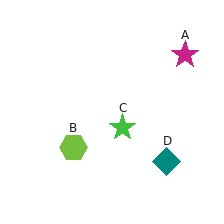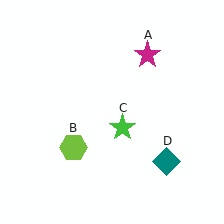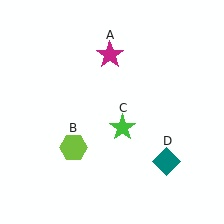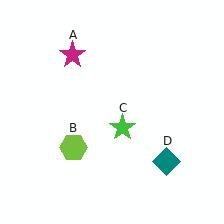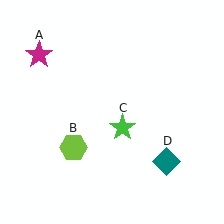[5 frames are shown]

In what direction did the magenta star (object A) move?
The magenta star (object A) moved left.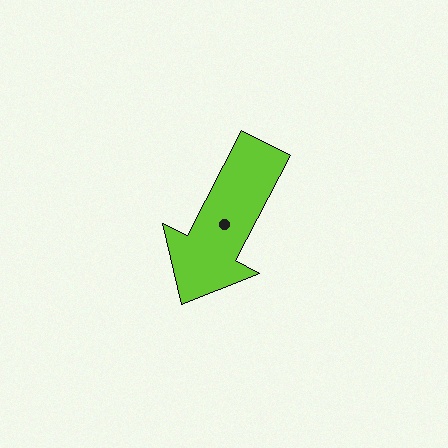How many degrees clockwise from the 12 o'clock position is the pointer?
Approximately 207 degrees.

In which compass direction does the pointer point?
Southwest.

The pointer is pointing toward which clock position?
Roughly 7 o'clock.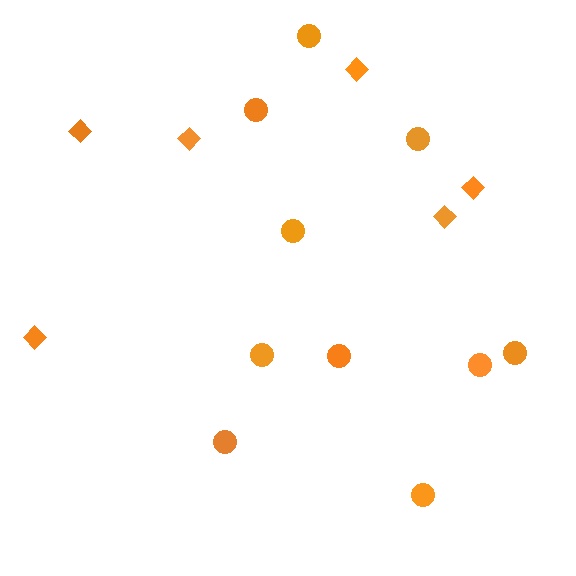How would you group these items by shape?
There are 2 groups: one group of circles (10) and one group of diamonds (6).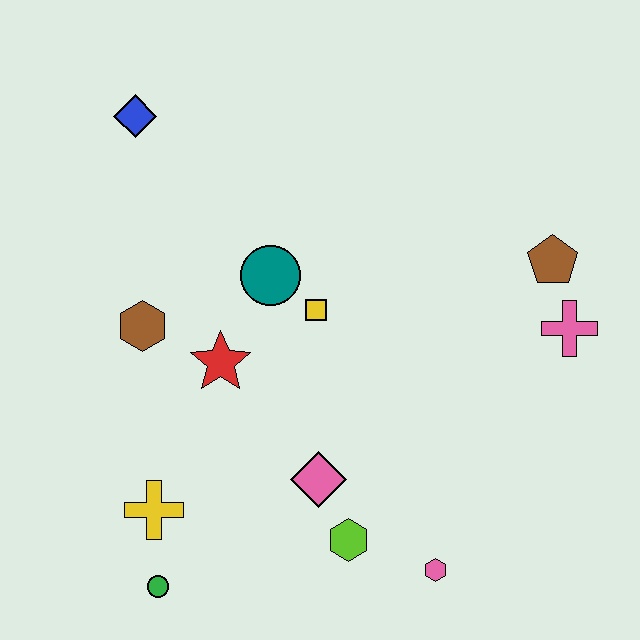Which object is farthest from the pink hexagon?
The blue diamond is farthest from the pink hexagon.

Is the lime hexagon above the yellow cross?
No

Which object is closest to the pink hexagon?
The lime hexagon is closest to the pink hexagon.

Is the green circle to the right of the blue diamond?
Yes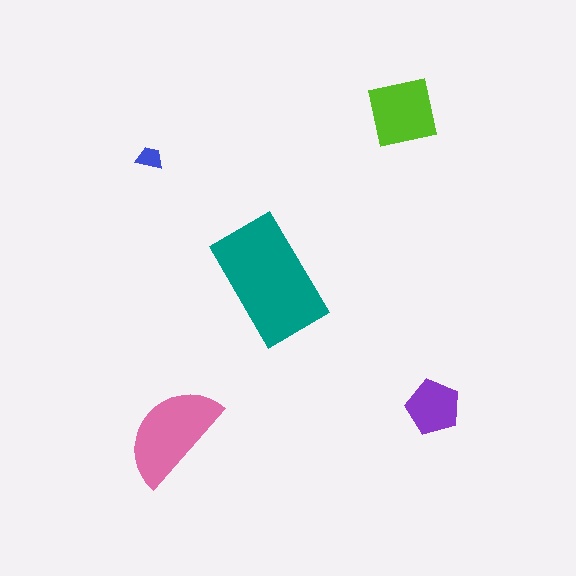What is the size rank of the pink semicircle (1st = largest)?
2nd.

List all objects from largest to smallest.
The teal rectangle, the pink semicircle, the lime square, the purple pentagon, the blue trapezoid.